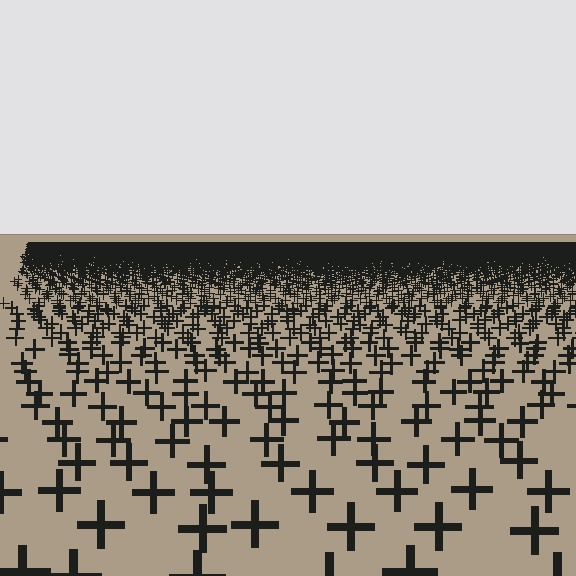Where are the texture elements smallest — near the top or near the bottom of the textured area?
Near the top.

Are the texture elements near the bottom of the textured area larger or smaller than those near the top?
Larger. Near the bottom, elements are closer to the viewer and appear at a bigger on-screen size.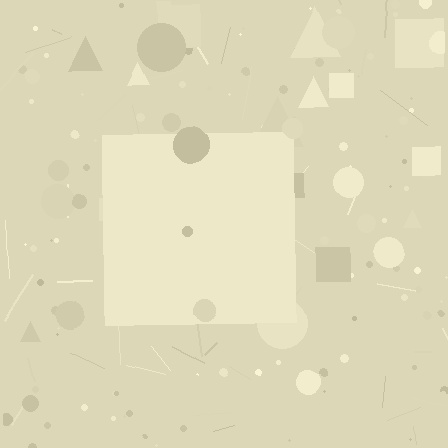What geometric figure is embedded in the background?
A square is embedded in the background.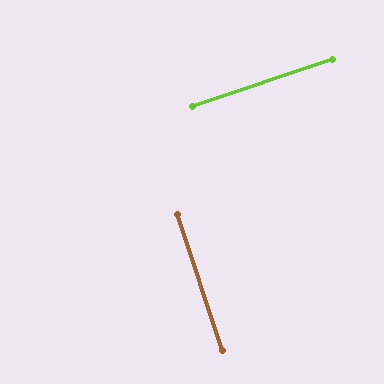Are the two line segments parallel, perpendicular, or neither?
Perpendicular — they meet at approximately 90°.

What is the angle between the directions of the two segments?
Approximately 90 degrees.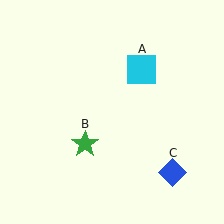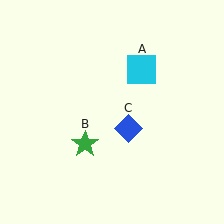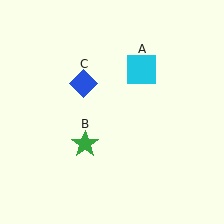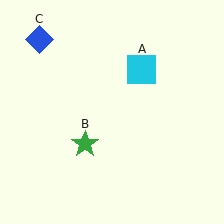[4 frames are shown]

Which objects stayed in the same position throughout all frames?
Cyan square (object A) and green star (object B) remained stationary.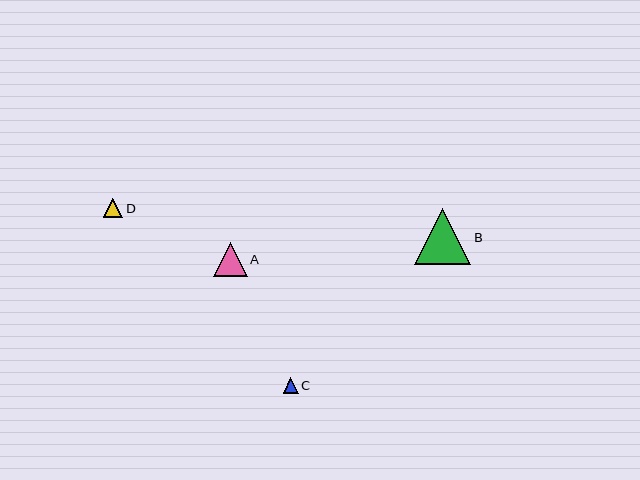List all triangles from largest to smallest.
From largest to smallest: B, A, D, C.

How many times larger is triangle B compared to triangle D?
Triangle B is approximately 2.9 times the size of triangle D.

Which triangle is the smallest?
Triangle C is the smallest with a size of approximately 15 pixels.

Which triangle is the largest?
Triangle B is the largest with a size of approximately 56 pixels.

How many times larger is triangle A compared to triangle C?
Triangle A is approximately 2.2 times the size of triangle C.